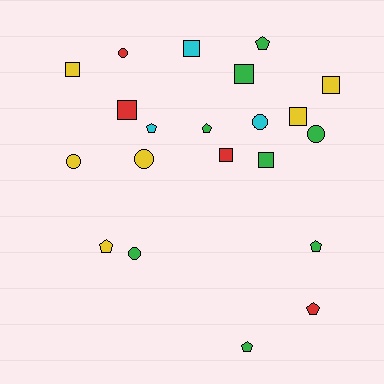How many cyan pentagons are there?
There is 1 cyan pentagon.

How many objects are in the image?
There are 21 objects.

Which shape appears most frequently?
Square, with 8 objects.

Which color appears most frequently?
Green, with 8 objects.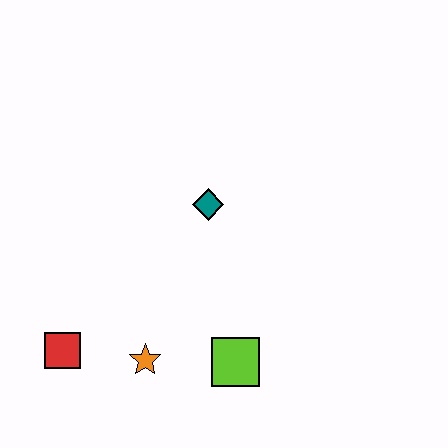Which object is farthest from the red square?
The teal diamond is farthest from the red square.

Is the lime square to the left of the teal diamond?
No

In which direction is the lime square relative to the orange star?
The lime square is to the right of the orange star.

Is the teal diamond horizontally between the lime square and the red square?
Yes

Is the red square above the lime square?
Yes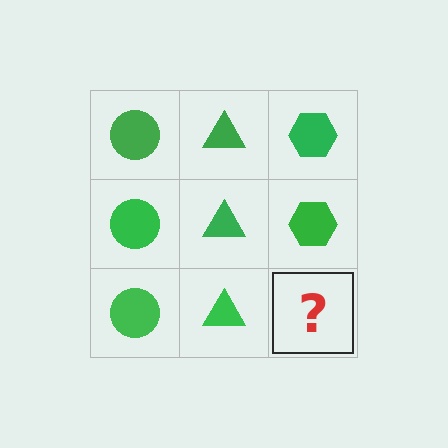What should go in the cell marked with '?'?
The missing cell should contain a green hexagon.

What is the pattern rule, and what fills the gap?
The rule is that each column has a consistent shape. The gap should be filled with a green hexagon.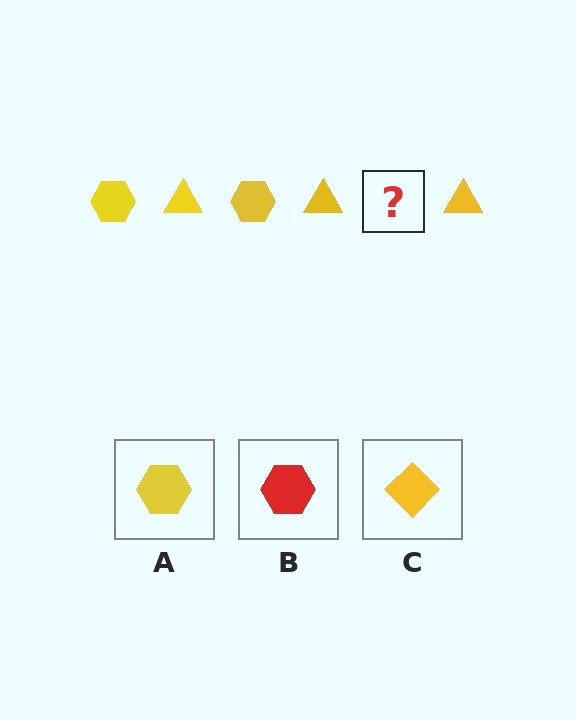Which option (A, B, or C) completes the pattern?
A.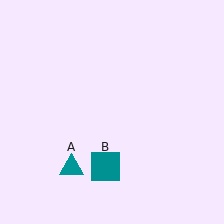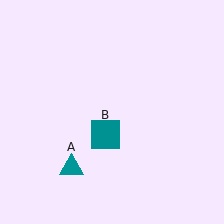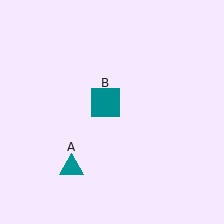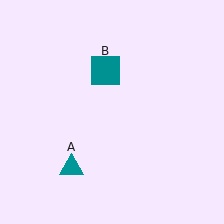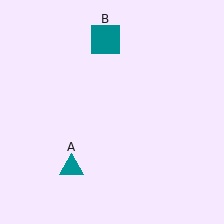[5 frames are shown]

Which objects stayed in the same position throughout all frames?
Teal triangle (object A) remained stationary.